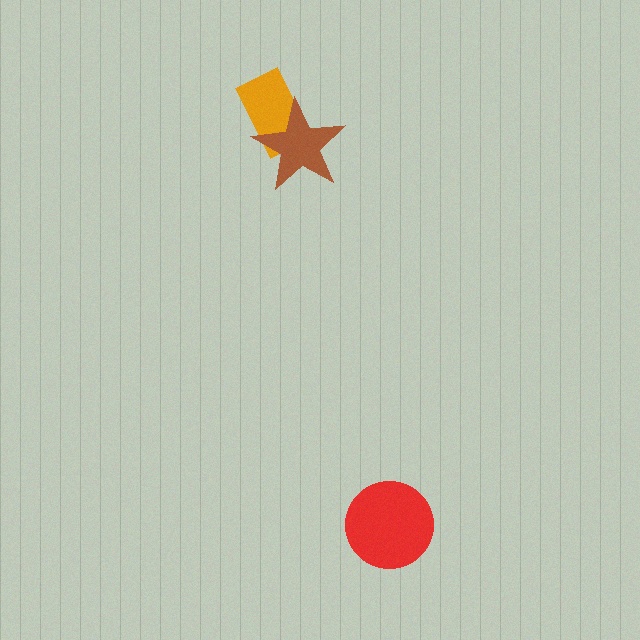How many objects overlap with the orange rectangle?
1 object overlaps with the orange rectangle.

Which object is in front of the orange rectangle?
The brown star is in front of the orange rectangle.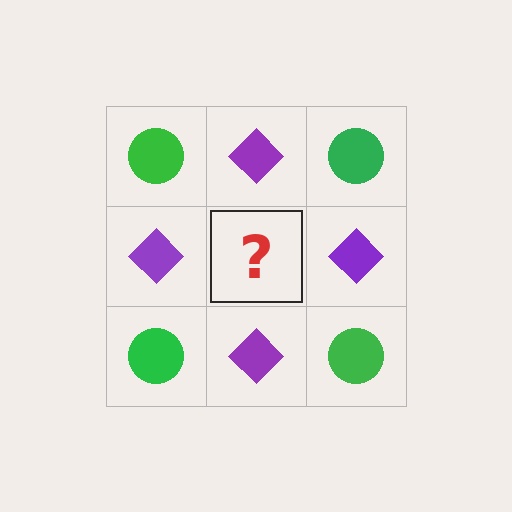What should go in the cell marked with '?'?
The missing cell should contain a green circle.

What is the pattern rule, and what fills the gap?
The rule is that it alternates green circle and purple diamond in a checkerboard pattern. The gap should be filled with a green circle.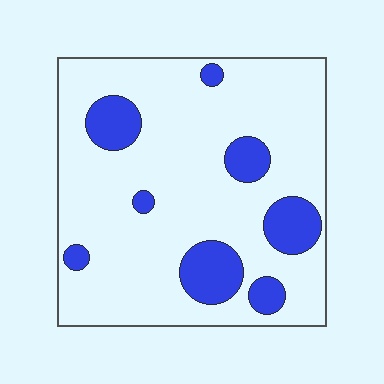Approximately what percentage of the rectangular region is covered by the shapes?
Approximately 20%.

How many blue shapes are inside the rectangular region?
8.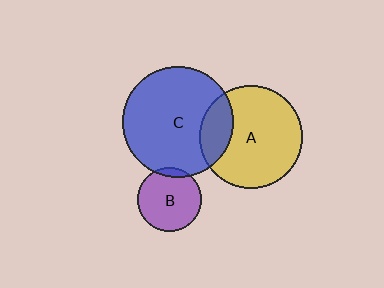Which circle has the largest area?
Circle C (blue).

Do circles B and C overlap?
Yes.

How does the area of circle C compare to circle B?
Approximately 3.0 times.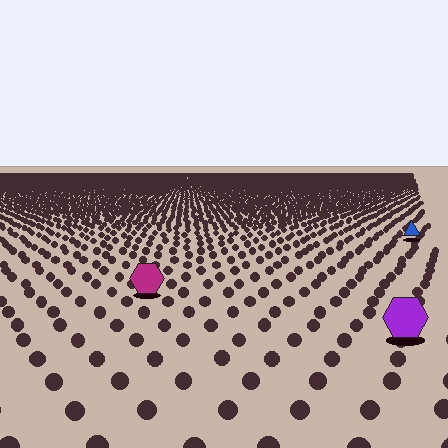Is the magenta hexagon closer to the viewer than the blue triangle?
Yes. The magenta hexagon is closer — you can tell from the texture gradient: the ground texture is coarser near it.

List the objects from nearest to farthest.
From nearest to farthest: the purple hexagon, the magenta hexagon, the blue triangle.